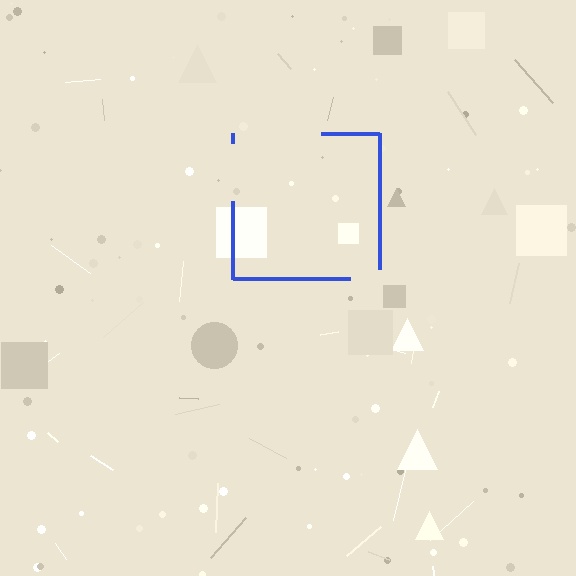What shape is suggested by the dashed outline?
The dashed outline suggests a square.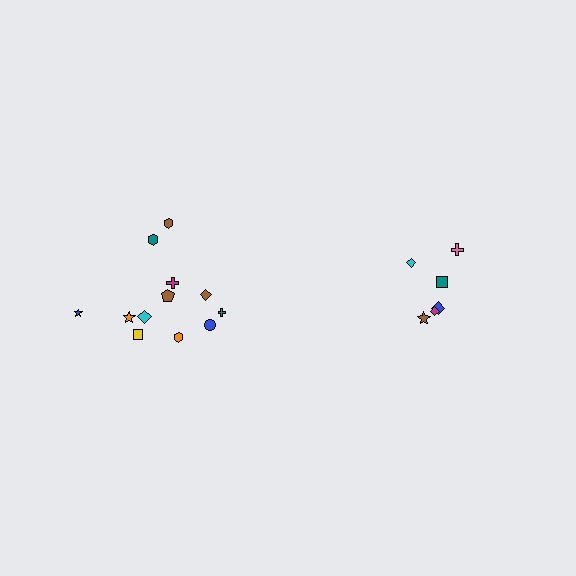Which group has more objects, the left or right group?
The left group.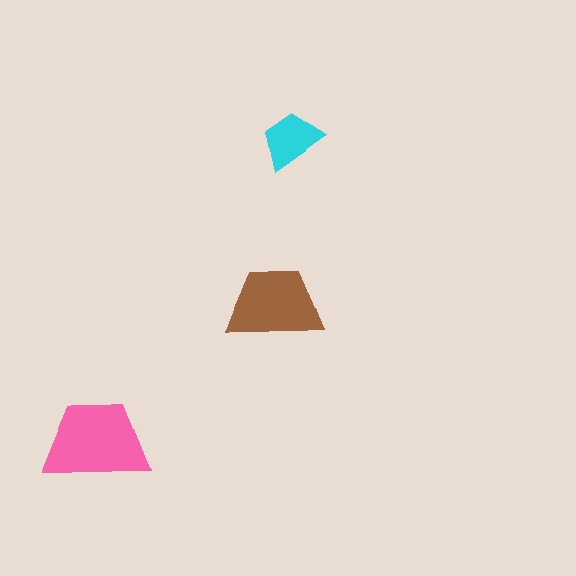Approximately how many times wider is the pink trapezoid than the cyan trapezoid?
About 1.5 times wider.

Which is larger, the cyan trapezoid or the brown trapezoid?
The brown one.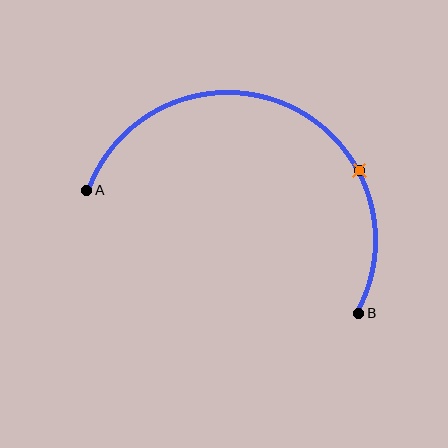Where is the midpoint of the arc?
The arc midpoint is the point on the curve farthest from the straight line joining A and B. It sits above that line.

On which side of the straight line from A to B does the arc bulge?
The arc bulges above the straight line connecting A and B.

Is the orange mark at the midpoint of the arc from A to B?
No. The orange mark lies on the arc but is closer to endpoint B. The arc midpoint would be at the point on the curve equidistant along the arc from both A and B.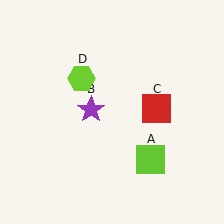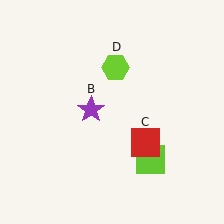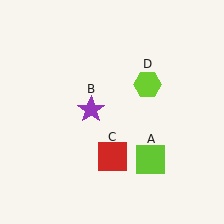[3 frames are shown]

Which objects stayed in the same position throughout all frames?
Lime square (object A) and purple star (object B) remained stationary.